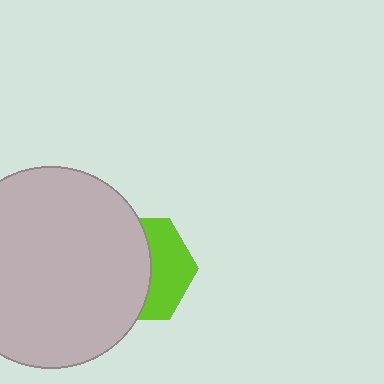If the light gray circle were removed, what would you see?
You would see the complete lime hexagon.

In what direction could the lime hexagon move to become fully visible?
The lime hexagon could move right. That would shift it out from behind the light gray circle entirely.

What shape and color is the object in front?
The object in front is a light gray circle.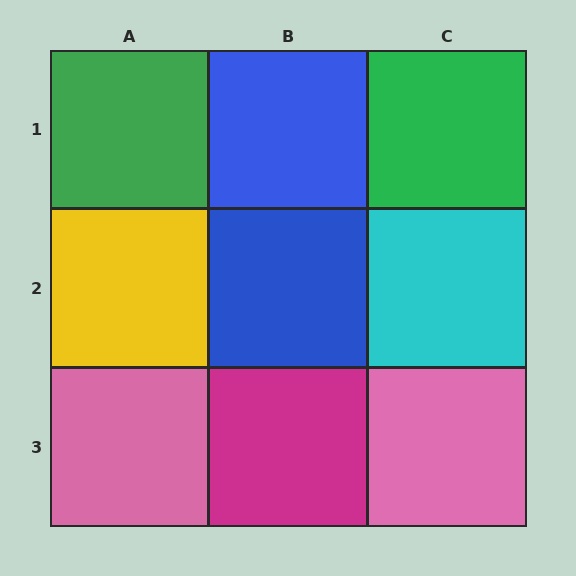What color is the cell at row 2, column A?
Yellow.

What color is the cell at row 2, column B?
Blue.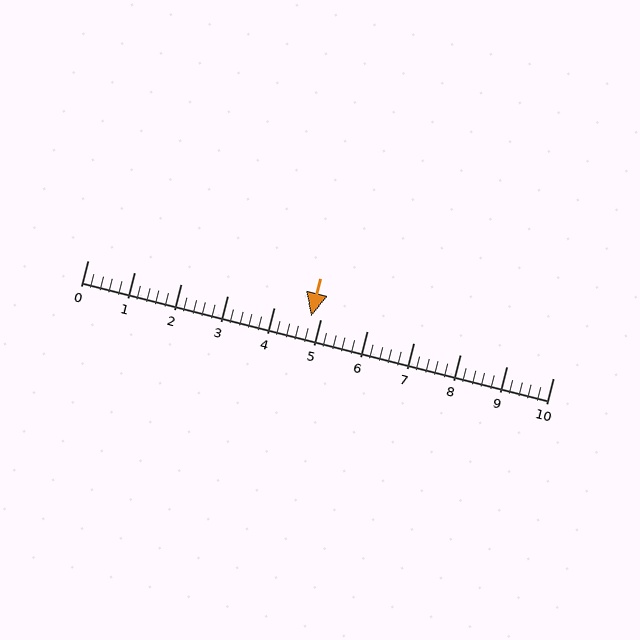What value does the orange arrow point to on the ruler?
The orange arrow points to approximately 4.8.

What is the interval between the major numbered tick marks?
The major tick marks are spaced 1 units apart.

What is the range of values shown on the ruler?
The ruler shows values from 0 to 10.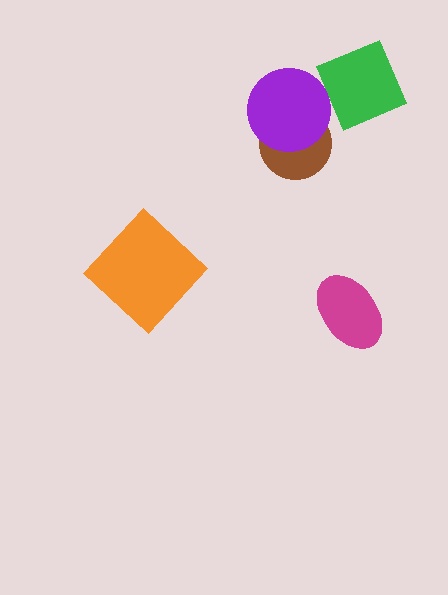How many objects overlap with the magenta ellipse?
0 objects overlap with the magenta ellipse.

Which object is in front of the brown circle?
The purple circle is in front of the brown circle.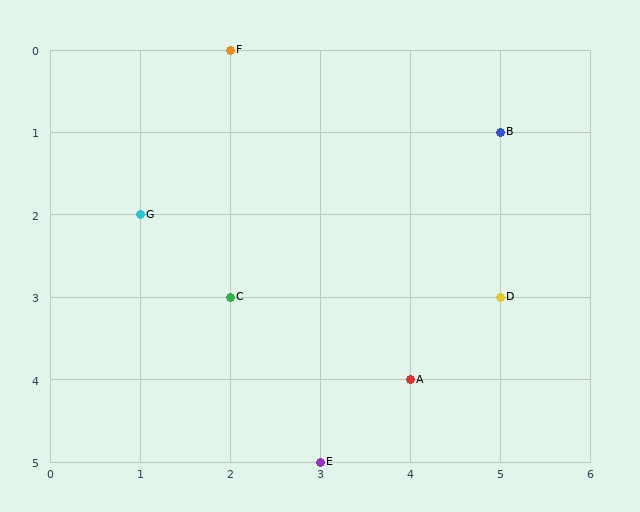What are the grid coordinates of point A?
Point A is at grid coordinates (4, 4).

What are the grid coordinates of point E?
Point E is at grid coordinates (3, 5).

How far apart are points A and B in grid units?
Points A and B are 1 column and 3 rows apart (about 3.2 grid units diagonally).